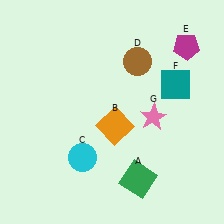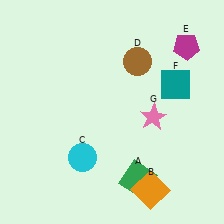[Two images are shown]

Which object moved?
The orange square (B) moved down.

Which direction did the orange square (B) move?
The orange square (B) moved down.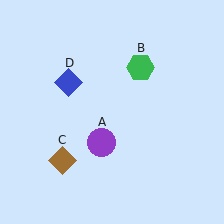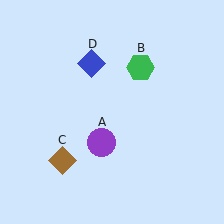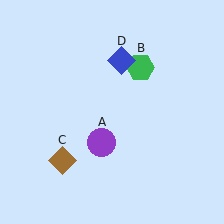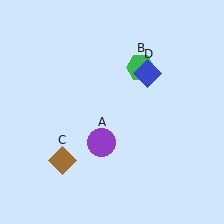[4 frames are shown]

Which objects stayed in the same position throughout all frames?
Purple circle (object A) and green hexagon (object B) and brown diamond (object C) remained stationary.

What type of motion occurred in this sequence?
The blue diamond (object D) rotated clockwise around the center of the scene.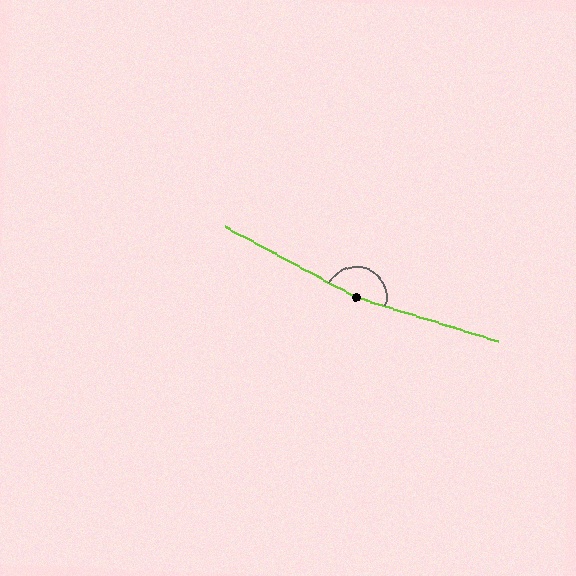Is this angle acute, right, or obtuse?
It is obtuse.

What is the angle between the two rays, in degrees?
Approximately 169 degrees.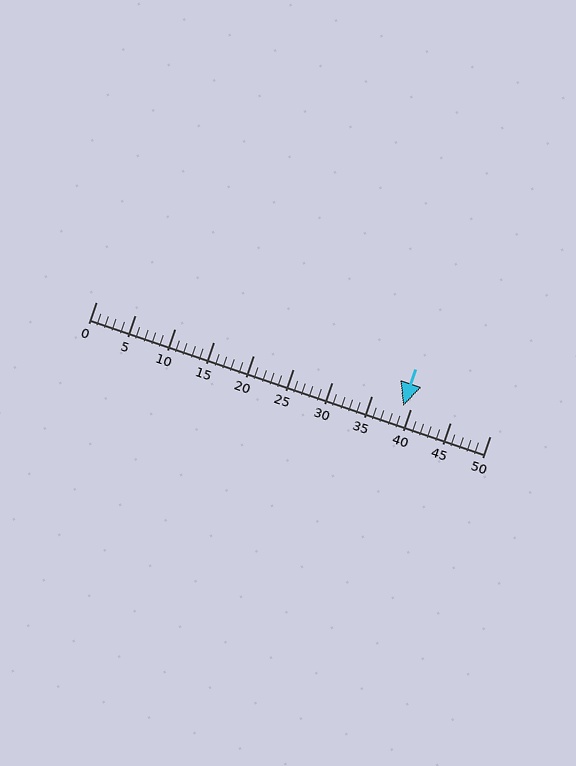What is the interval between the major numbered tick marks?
The major tick marks are spaced 5 units apart.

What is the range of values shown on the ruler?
The ruler shows values from 0 to 50.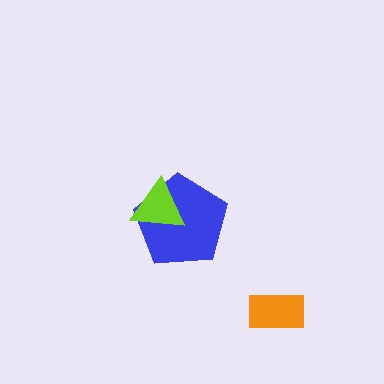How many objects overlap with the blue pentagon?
1 object overlaps with the blue pentagon.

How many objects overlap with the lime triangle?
1 object overlaps with the lime triangle.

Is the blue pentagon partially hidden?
Yes, it is partially covered by another shape.